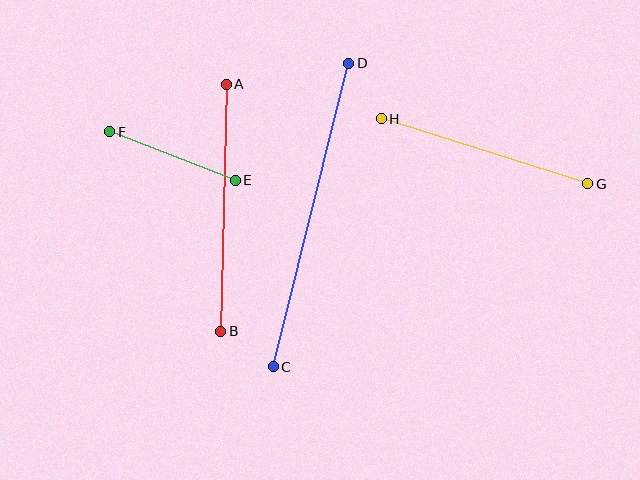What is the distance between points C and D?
The distance is approximately 313 pixels.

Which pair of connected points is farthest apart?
Points C and D are farthest apart.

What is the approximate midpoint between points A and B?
The midpoint is at approximately (223, 208) pixels.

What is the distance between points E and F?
The distance is approximately 134 pixels.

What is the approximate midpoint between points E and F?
The midpoint is at approximately (173, 156) pixels.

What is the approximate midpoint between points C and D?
The midpoint is at approximately (311, 215) pixels.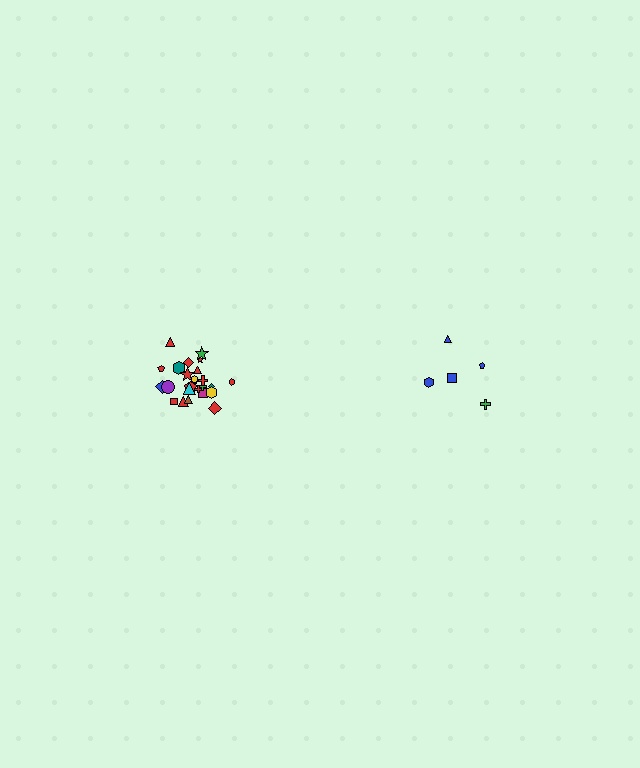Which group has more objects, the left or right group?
The left group.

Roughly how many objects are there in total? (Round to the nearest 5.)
Roughly 30 objects in total.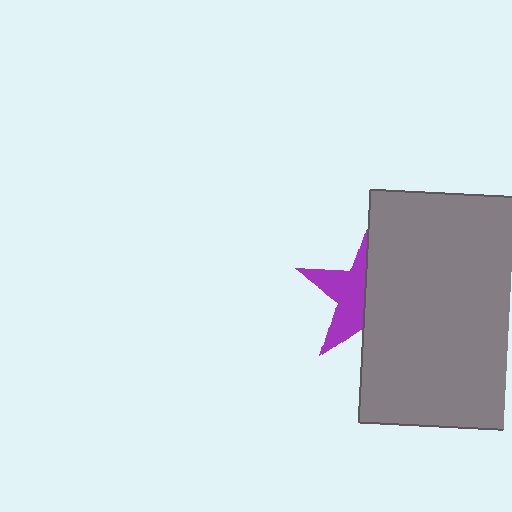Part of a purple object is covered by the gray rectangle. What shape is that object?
It is a star.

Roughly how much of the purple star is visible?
A small part of it is visible (roughly 44%).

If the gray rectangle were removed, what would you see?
You would see the complete purple star.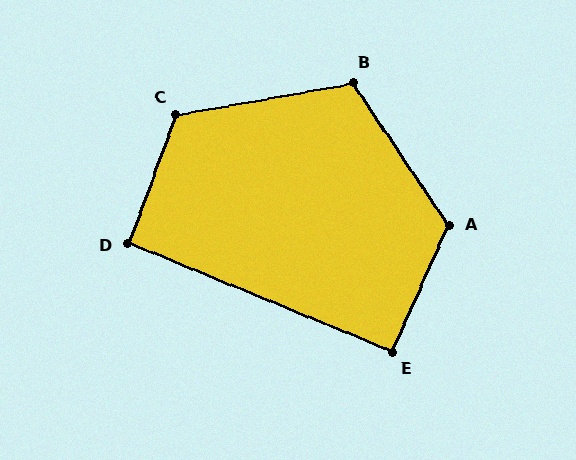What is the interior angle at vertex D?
Approximately 92 degrees (approximately right).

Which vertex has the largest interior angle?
A, at approximately 122 degrees.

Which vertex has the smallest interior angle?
E, at approximately 92 degrees.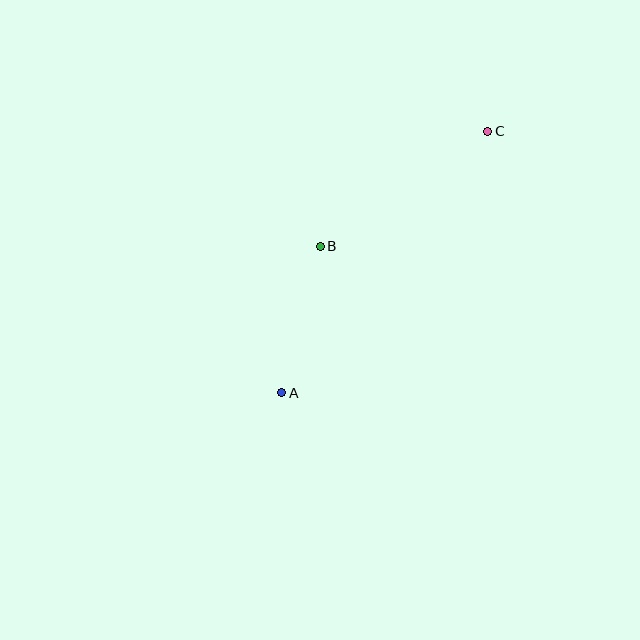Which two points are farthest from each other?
Points A and C are farthest from each other.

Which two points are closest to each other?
Points A and B are closest to each other.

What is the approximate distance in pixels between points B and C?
The distance between B and C is approximately 203 pixels.